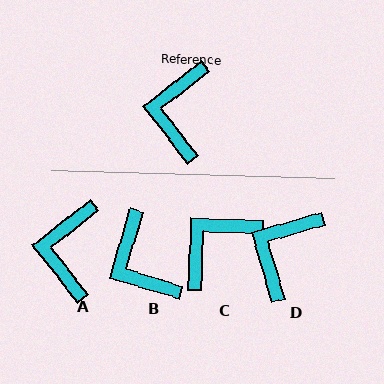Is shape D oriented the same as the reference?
No, it is off by about 21 degrees.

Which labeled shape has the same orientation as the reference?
A.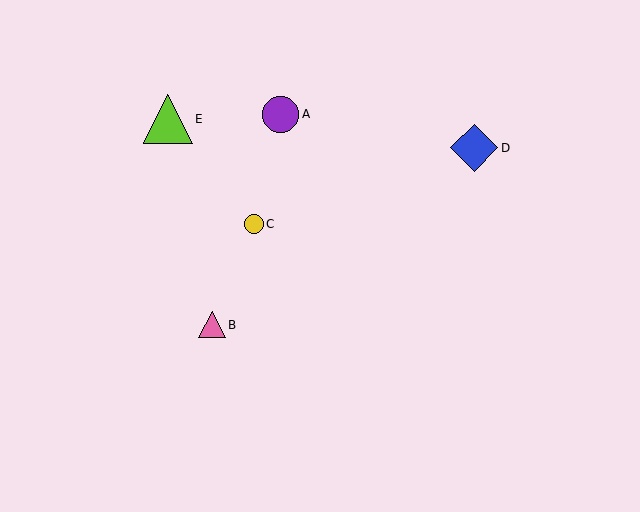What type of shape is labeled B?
Shape B is a pink triangle.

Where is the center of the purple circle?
The center of the purple circle is at (281, 114).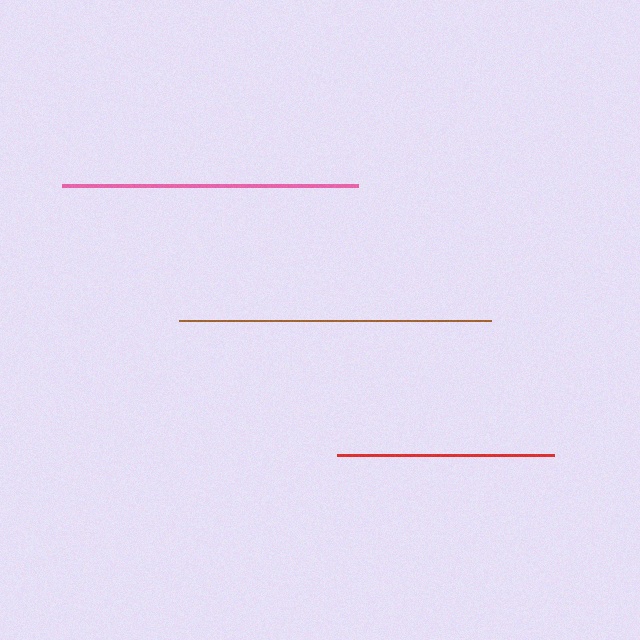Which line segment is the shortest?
The red line is the shortest at approximately 217 pixels.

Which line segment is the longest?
The brown line is the longest at approximately 312 pixels.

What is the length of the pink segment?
The pink segment is approximately 296 pixels long.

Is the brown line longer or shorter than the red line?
The brown line is longer than the red line.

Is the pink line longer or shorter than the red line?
The pink line is longer than the red line.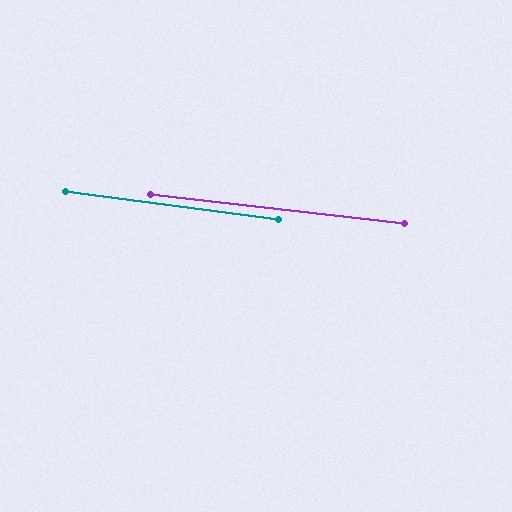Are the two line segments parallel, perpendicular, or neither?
Parallel — their directions differ by only 1.0°.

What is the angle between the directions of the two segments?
Approximately 1 degree.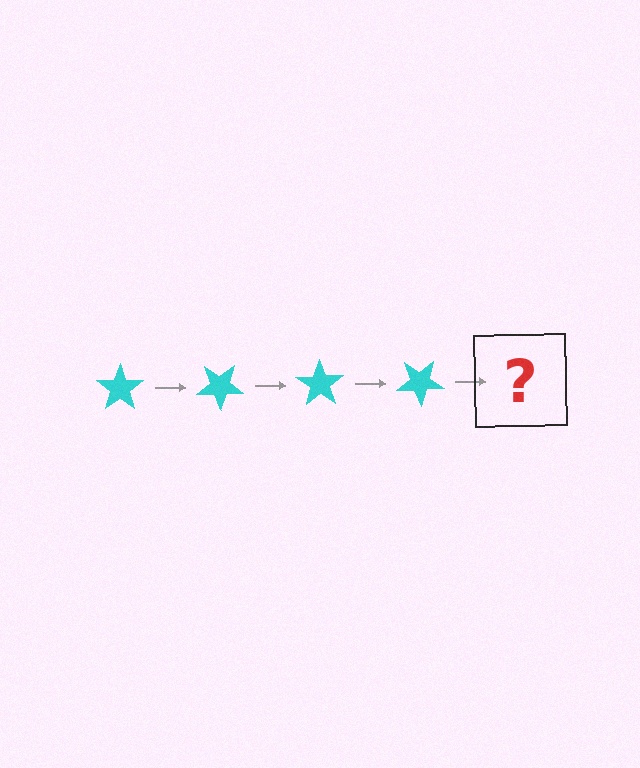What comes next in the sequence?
The next element should be a cyan star rotated 140 degrees.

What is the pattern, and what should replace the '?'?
The pattern is that the star rotates 35 degrees each step. The '?' should be a cyan star rotated 140 degrees.